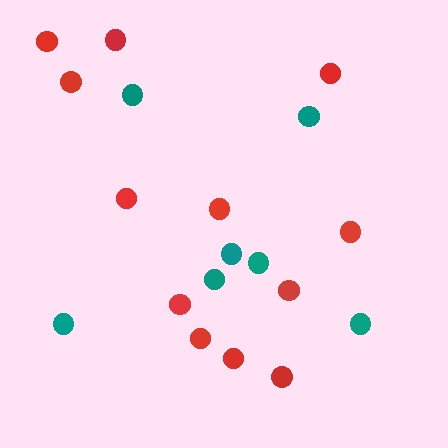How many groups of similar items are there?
There are 2 groups: one group of teal circles (7) and one group of red circles (12).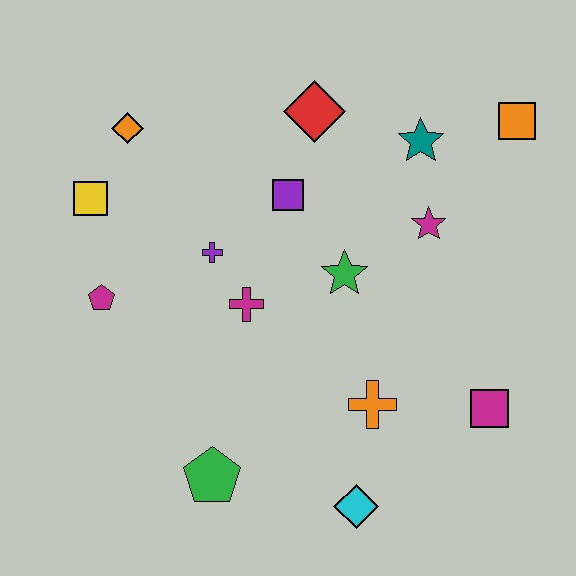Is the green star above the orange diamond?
No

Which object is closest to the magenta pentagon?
The yellow square is closest to the magenta pentagon.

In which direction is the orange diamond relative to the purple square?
The orange diamond is to the left of the purple square.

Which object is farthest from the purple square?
The cyan diamond is farthest from the purple square.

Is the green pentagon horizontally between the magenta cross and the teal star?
No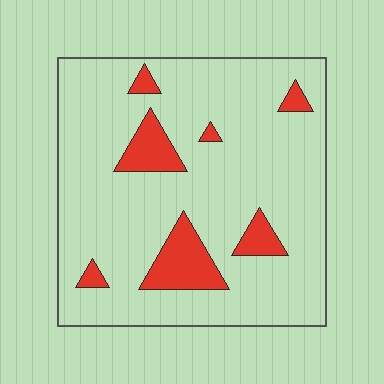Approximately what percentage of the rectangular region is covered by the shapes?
Approximately 15%.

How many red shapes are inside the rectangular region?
7.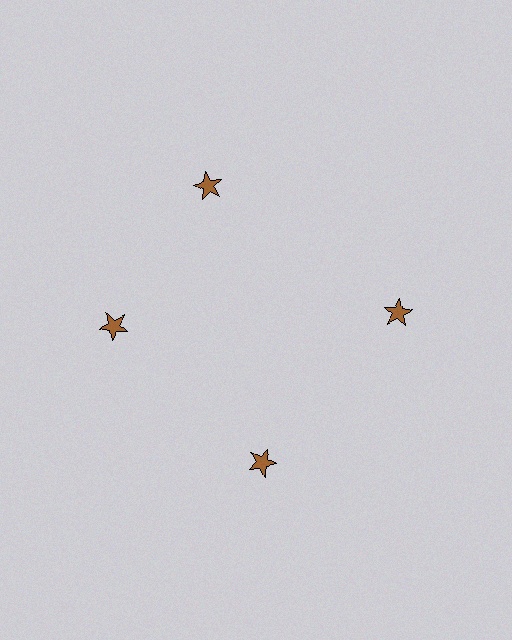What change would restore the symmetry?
The symmetry would be restored by rotating it back into even spacing with its neighbors so that all 4 stars sit at equal angles and equal distance from the center.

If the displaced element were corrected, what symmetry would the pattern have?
It would have 4-fold rotational symmetry — the pattern would map onto itself every 90 degrees.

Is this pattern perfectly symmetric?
No. The 4 brown stars are arranged in a ring, but one element near the 12 o'clock position is rotated out of alignment along the ring, breaking the 4-fold rotational symmetry.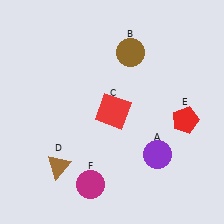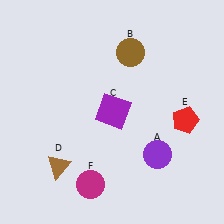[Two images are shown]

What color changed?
The square (C) changed from red in Image 1 to purple in Image 2.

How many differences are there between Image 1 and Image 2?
There is 1 difference between the two images.